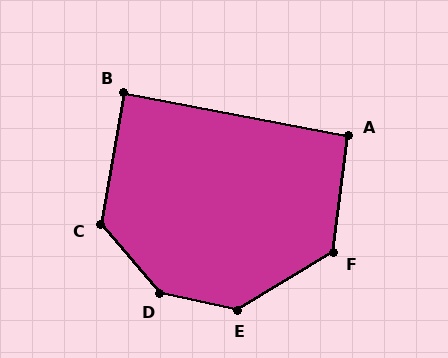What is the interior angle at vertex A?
Approximately 93 degrees (approximately right).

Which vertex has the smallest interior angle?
B, at approximately 90 degrees.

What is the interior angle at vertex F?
Approximately 128 degrees (obtuse).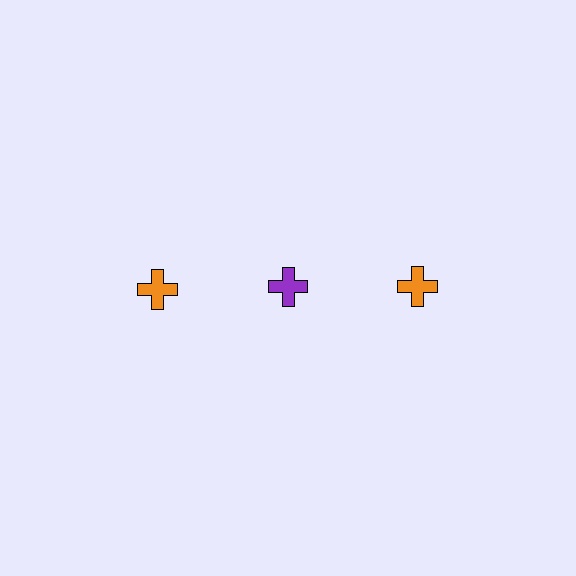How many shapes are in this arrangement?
There are 3 shapes arranged in a grid pattern.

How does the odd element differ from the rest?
It has a different color: purple instead of orange.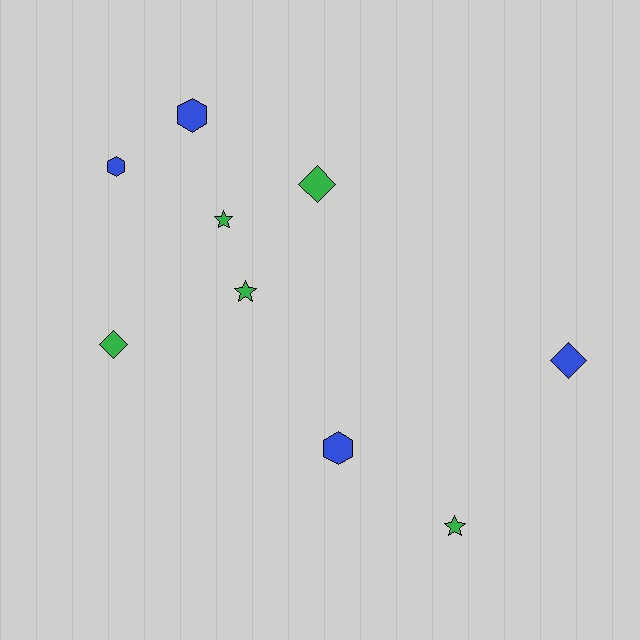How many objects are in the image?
There are 9 objects.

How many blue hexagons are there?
There are 3 blue hexagons.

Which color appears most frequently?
Green, with 5 objects.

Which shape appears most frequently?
Star, with 3 objects.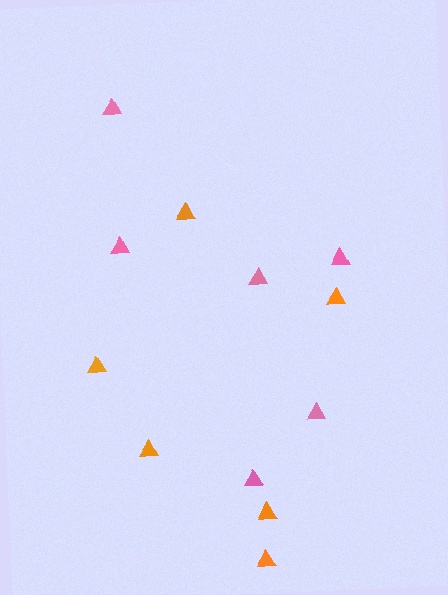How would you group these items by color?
There are 2 groups: one group of pink triangles (6) and one group of orange triangles (6).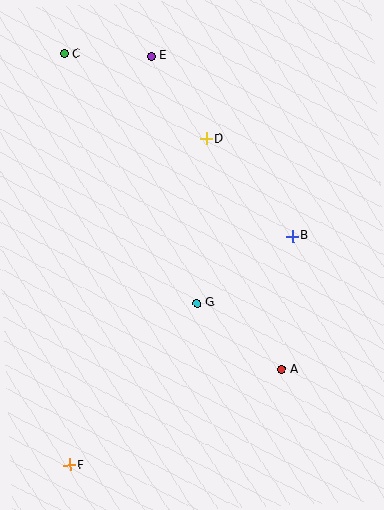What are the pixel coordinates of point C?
Point C is at (64, 54).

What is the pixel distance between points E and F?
The distance between E and F is 417 pixels.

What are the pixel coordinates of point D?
Point D is at (206, 139).